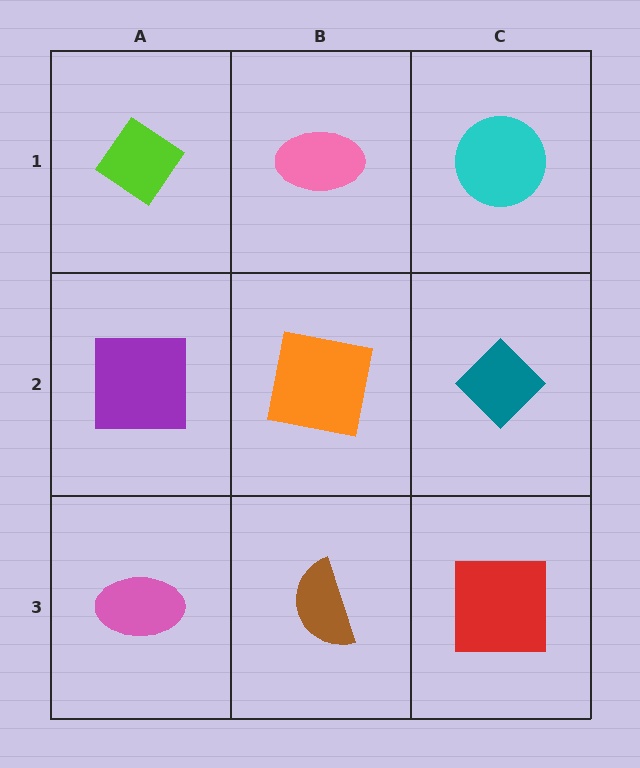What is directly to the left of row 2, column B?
A purple square.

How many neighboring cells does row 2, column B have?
4.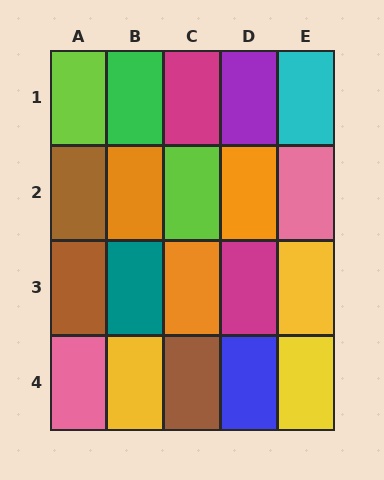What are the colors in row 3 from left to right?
Brown, teal, orange, magenta, yellow.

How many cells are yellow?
3 cells are yellow.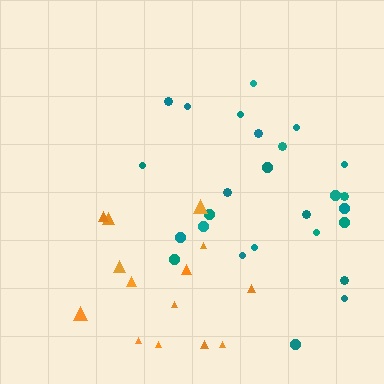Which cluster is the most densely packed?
Teal.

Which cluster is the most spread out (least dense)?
Orange.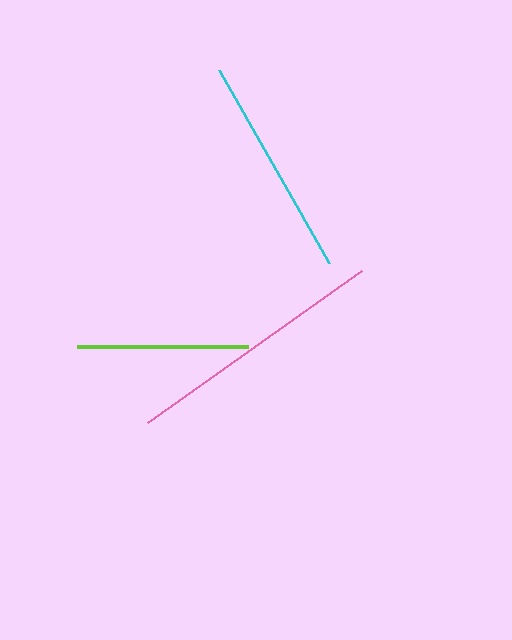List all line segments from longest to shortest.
From longest to shortest: pink, cyan, lime.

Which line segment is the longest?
The pink line is the longest at approximately 262 pixels.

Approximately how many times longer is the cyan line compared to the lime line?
The cyan line is approximately 1.3 times the length of the lime line.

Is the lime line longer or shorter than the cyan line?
The cyan line is longer than the lime line.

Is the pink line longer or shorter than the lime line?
The pink line is longer than the lime line.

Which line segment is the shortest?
The lime line is the shortest at approximately 171 pixels.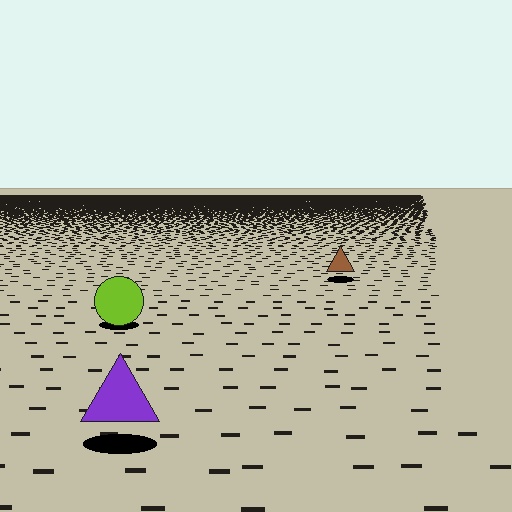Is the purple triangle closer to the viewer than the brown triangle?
Yes. The purple triangle is closer — you can tell from the texture gradient: the ground texture is coarser near it.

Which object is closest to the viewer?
The purple triangle is closest. The texture marks near it are larger and more spread out.